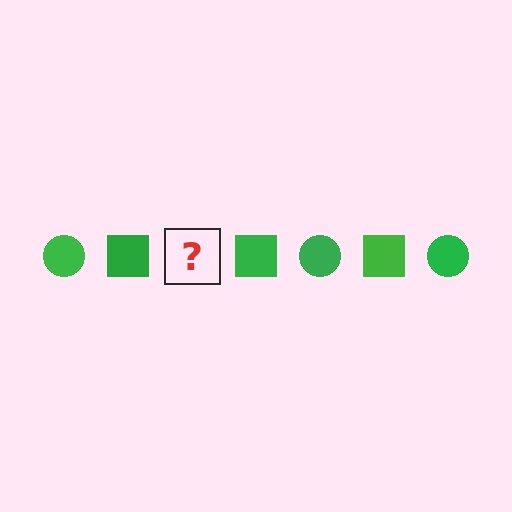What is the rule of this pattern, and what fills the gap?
The rule is that the pattern cycles through circle, square shapes in green. The gap should be filled with a green circle.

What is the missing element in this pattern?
The missing element is a green circle.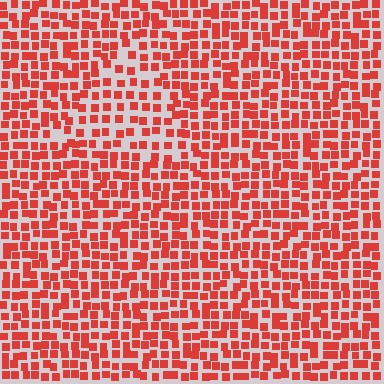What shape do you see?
I see a triangle.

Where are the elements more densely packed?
The elements are more densely packed outside the triangle boundary.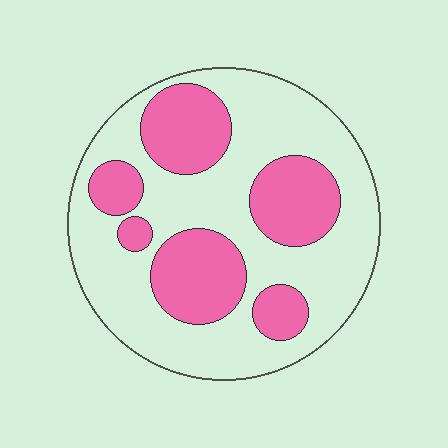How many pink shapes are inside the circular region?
6.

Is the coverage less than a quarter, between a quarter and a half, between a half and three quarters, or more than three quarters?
Between a quarter and a half.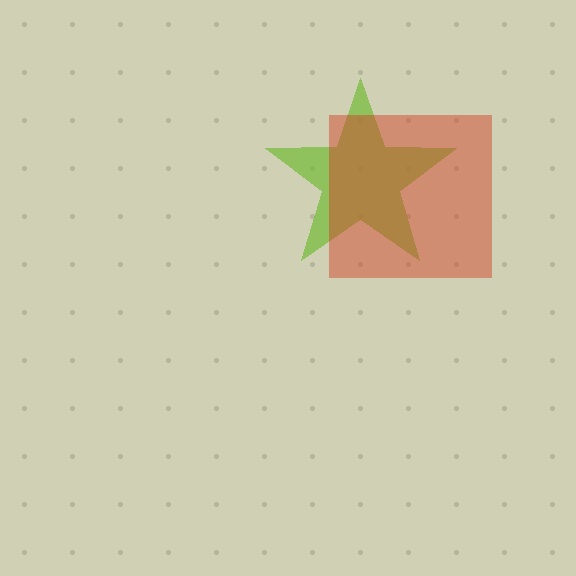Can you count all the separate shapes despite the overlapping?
Yes, there are 2 separate shapes.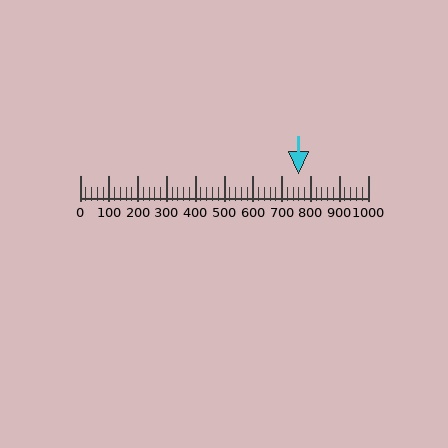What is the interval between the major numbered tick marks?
The major tick marks are spaced 100 units apart.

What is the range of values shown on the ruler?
The ruler shows values from 0 to 1000.